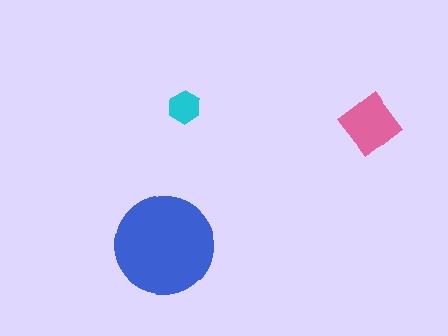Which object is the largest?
The blue circle.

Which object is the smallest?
The cyan hexagon.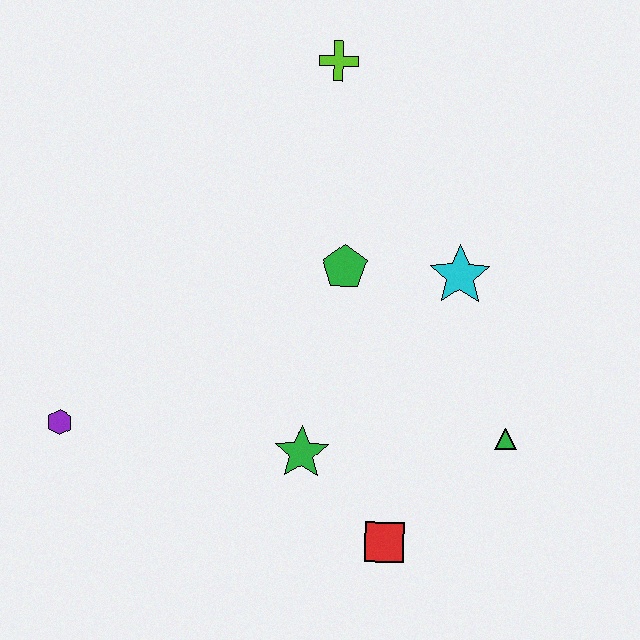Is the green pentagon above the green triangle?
Yes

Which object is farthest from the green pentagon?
The purple hexagon is farthest from the green pentagon.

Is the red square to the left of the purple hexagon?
No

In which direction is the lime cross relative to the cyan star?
The lime cross is above the cyan star.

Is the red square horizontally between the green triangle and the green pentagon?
Yes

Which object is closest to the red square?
The green star is closest to the red square.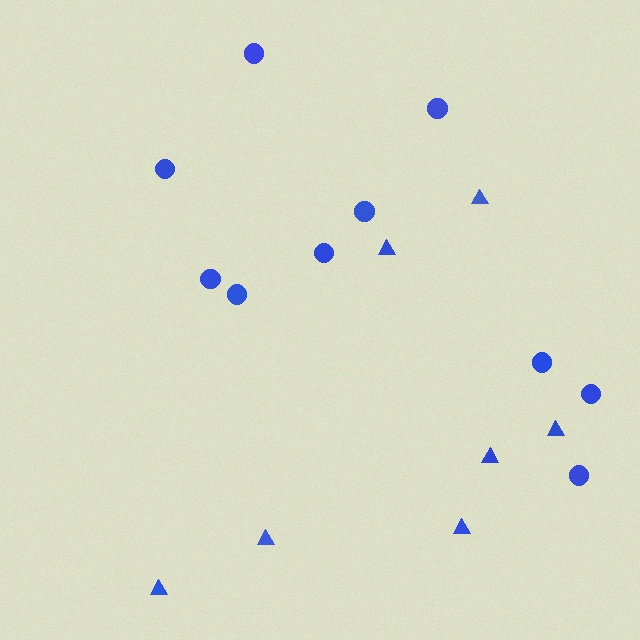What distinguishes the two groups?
There are 2 groups: one group of circles (10) and one group of triangles (7).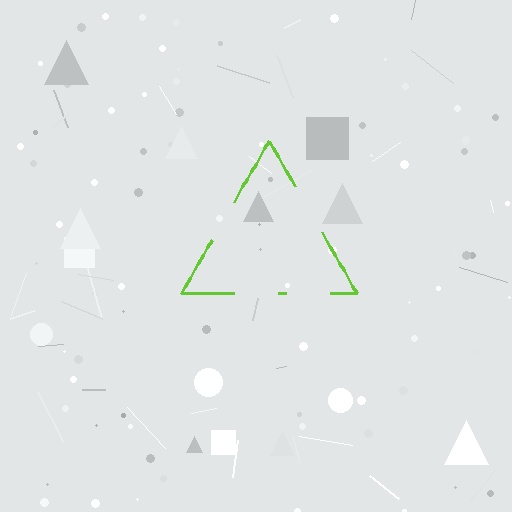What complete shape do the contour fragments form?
The contour fragments form a triangle.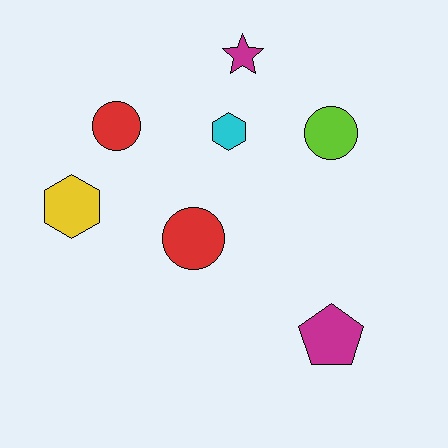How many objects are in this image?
There are 7 objects.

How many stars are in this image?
There is 1 star.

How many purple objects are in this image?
There are no purple objects.